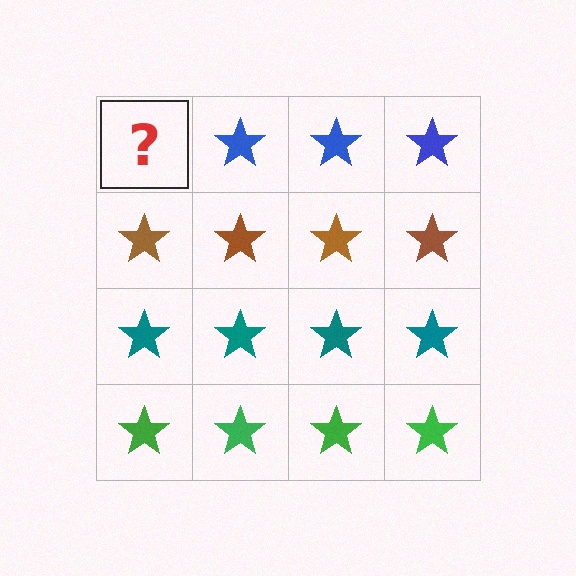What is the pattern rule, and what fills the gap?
The rule is that each row has a consistent color. The gap should be filled with a blue star.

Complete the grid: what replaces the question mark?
The question mark should be replaced with a blue star.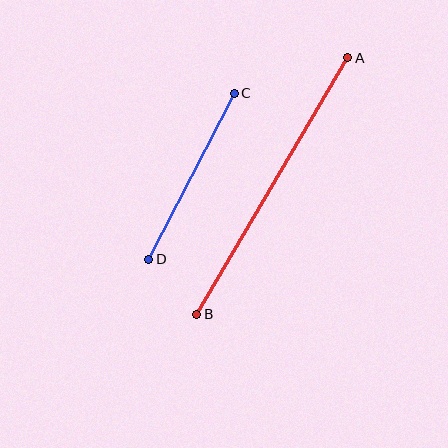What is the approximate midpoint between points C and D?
The midpoint is at approximately (192, 176) pixels.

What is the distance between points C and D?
The distance is approximately 187 pixels.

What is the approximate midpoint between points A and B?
The midpoint is at approximately (272, 186) pixels.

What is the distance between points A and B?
The distance is approximately 297 pixels.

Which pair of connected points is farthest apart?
Points A and B are farthest apart.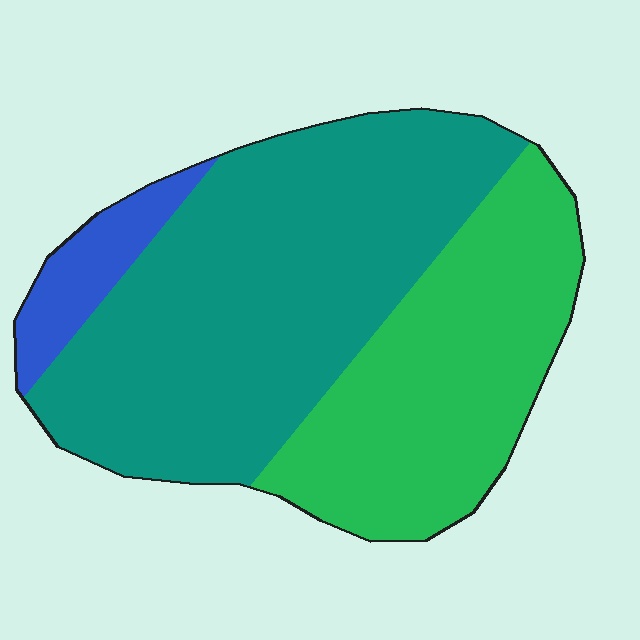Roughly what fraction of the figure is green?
Green takes up about three eighths (3/8) of the figure.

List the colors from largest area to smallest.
From largest to smallest: teal, green, blue.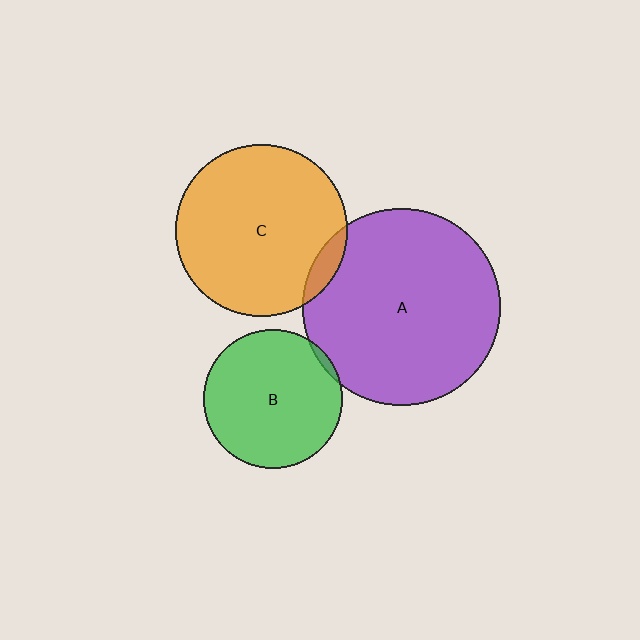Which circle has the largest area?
Circle A (purple).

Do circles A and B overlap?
Yes.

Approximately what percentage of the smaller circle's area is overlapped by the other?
Approximately 5%.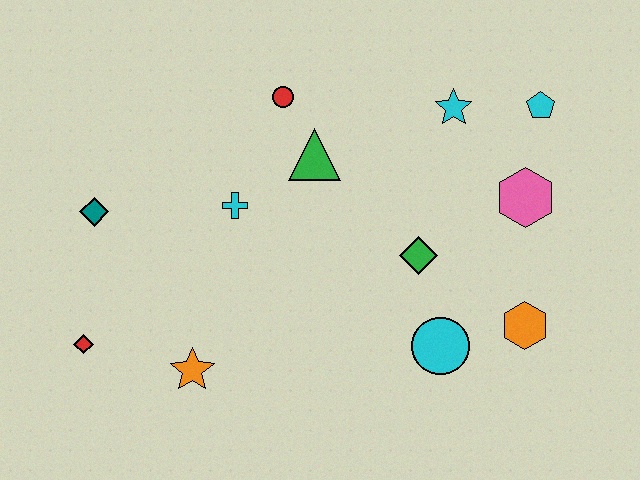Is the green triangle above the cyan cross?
Yes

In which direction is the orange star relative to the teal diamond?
The orange star is below the teal diamond.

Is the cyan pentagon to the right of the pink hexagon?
Yes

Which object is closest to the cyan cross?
The green triangle is closest to the cyan cross.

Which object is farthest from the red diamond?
The cyan pentagon is farthest from the red diamond.